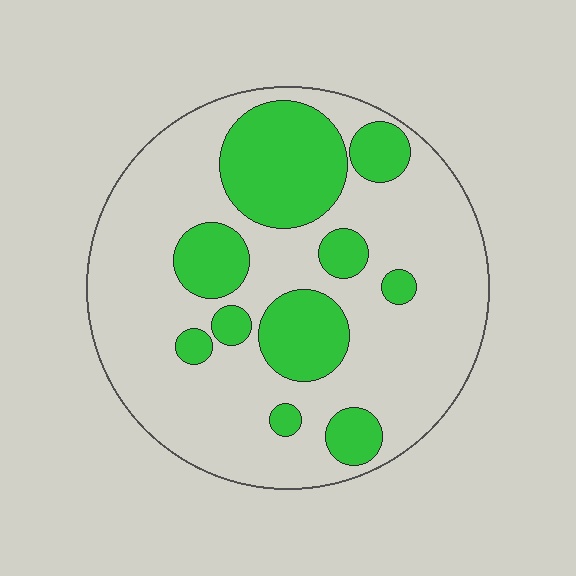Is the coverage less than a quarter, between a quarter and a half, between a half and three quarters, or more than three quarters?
Between a quarter and a half.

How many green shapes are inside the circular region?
10.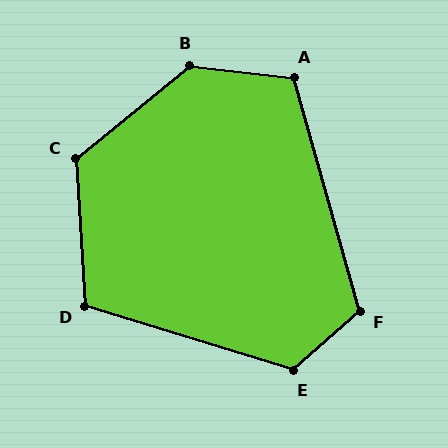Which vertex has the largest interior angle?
B, at approximately 134 degrees.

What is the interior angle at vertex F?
Approximately 116 degrees (obtuse).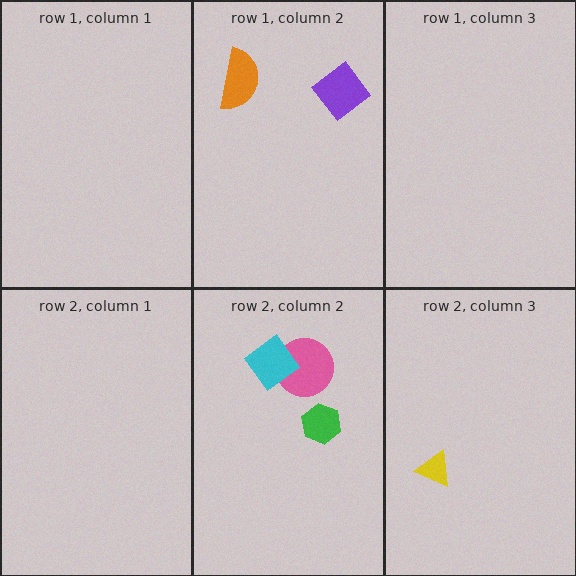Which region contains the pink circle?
The row 2, column 2 region.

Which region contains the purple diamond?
The row 1, column 2 region.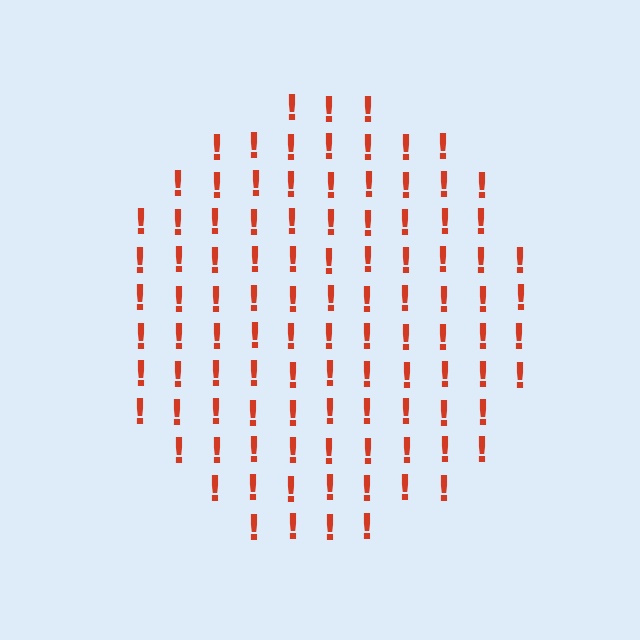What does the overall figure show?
The overall figure shows a circle.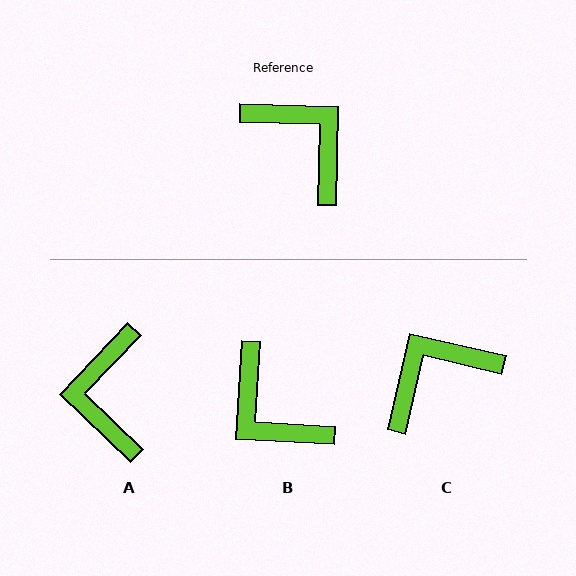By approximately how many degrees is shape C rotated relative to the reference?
Approximately 78 degrees counter-clockwise.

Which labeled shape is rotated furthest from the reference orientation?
B, about 178 degrees away.